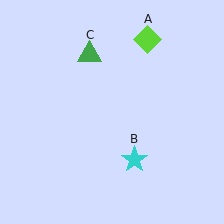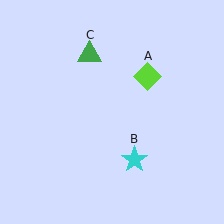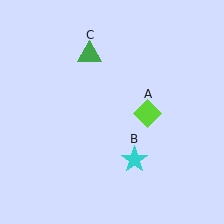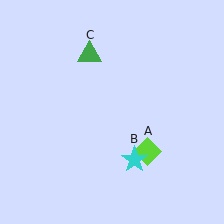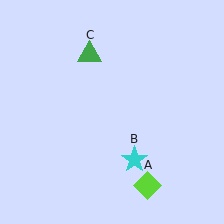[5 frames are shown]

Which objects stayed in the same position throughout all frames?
Cyan star (object B) and green triangle (object C) remained stationary.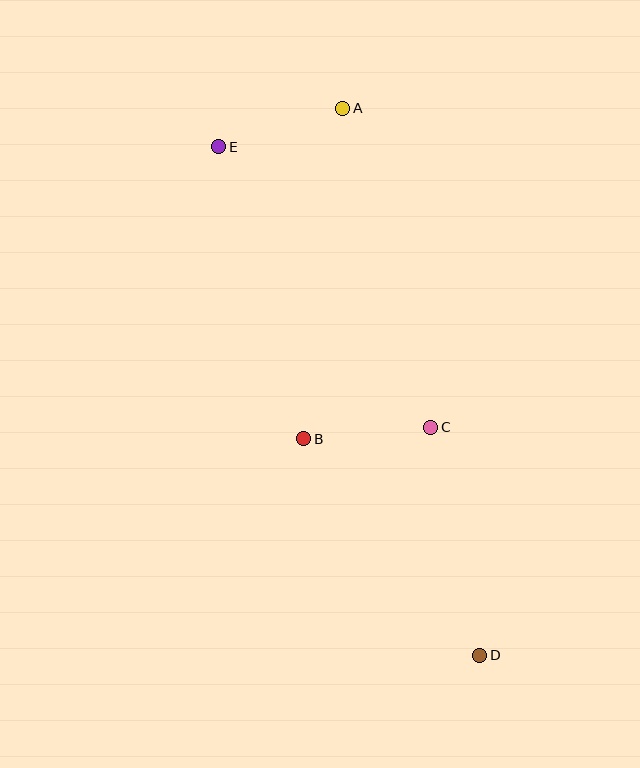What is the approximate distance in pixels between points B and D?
The distance between B and D is approximately 279 pixels.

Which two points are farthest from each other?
Points D and E are farthest from each other.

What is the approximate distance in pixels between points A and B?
The distance between A and B is approximately 332 pixels.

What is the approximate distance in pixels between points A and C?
The distance between A and C is approximately 331 pixels.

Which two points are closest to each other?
Points B and C are closest to each other.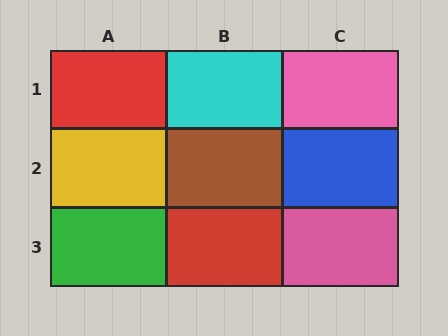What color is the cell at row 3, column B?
Red.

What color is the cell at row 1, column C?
Pink.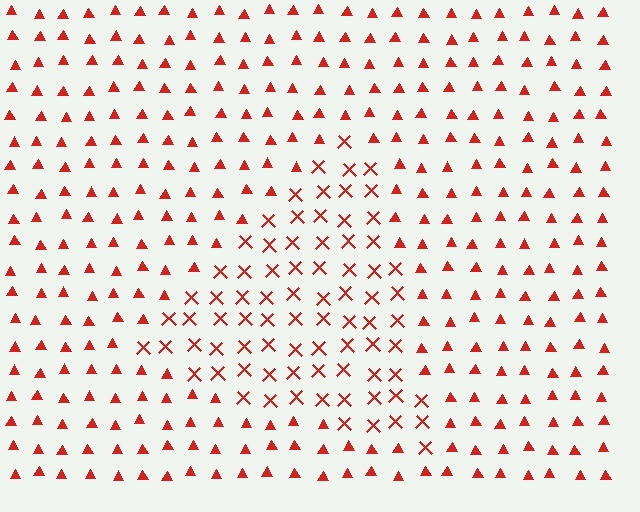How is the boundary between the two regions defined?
The boundary is defined by a change in element shape: X marks inside vs. triangles outside. All elements share the same color and spacing.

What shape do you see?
I see a triangle.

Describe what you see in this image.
The image is filled with small red elements arranged in a uniform grid. A triangle-shaped region contains X marks, while the surrounding area contains triangles. The boundary is defined purely by the change in element shape.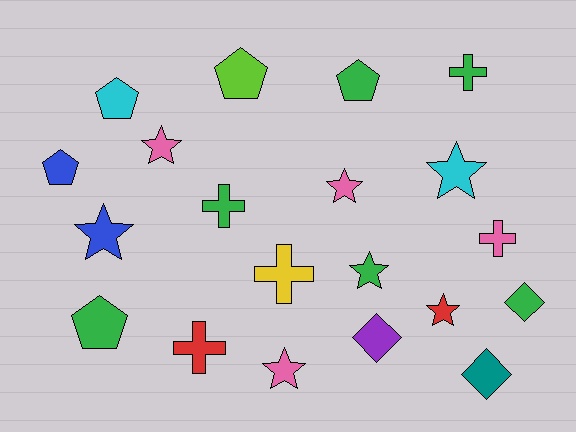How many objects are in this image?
There are 20 objects.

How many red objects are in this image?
There are 2 red objects.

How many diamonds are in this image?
There are 3 diamonds.